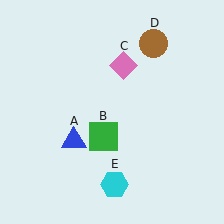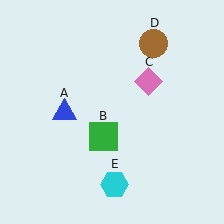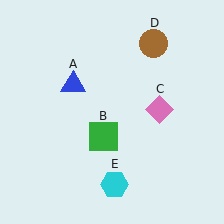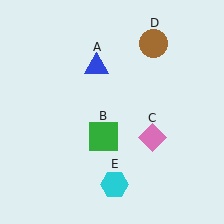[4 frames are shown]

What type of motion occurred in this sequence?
The blue triangle (object A), pink diamond (object C) rotated clockwise around the center of the scene.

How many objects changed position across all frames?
2 objects changed position: blue triangle (object A), pink diamond (object C).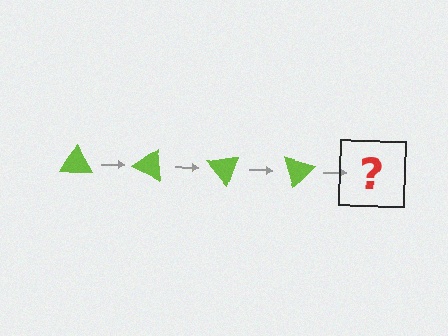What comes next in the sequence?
The next element should be a lime triangle rotated 100 degrees.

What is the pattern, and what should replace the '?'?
The pattern is that the triangle rotates 25 degrees each step. The '?' should be a lime triangle rotated 100 degrees.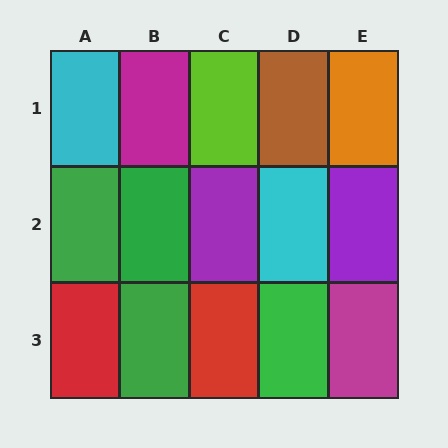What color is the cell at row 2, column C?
Purple.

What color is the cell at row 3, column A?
Red.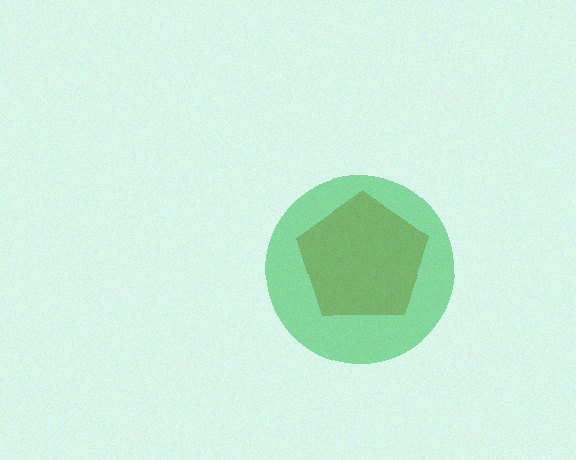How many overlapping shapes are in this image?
There are 2 overlapping shapes in the image.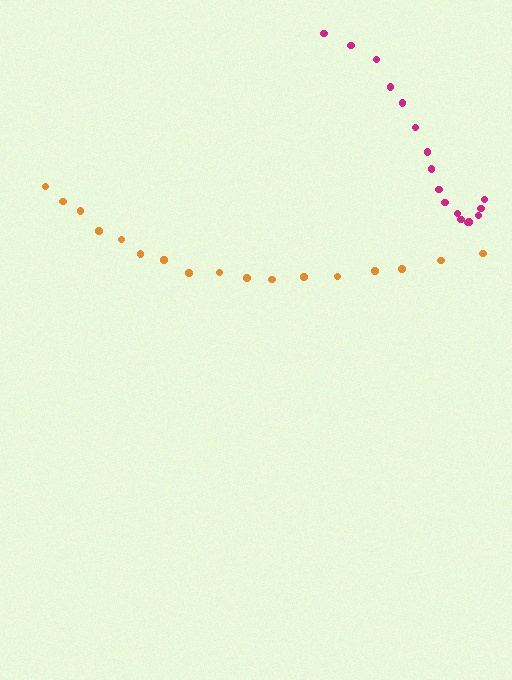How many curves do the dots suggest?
There are 2 distinct paths.